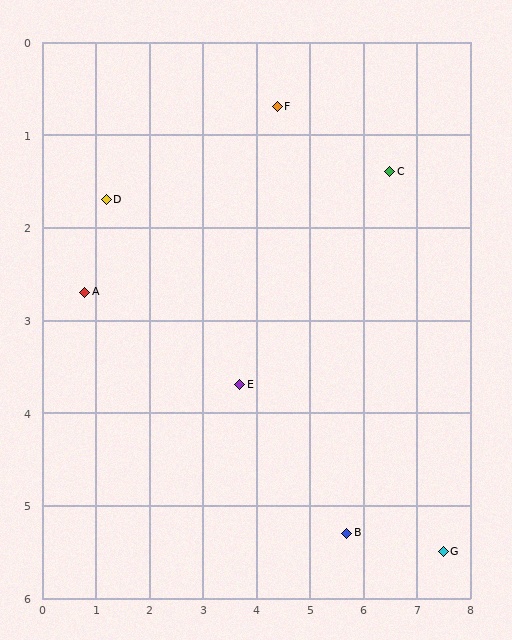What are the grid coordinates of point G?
Point G is at approximately (7.5, 5.5).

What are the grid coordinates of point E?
Point E is at approximately (3.7, 3.7).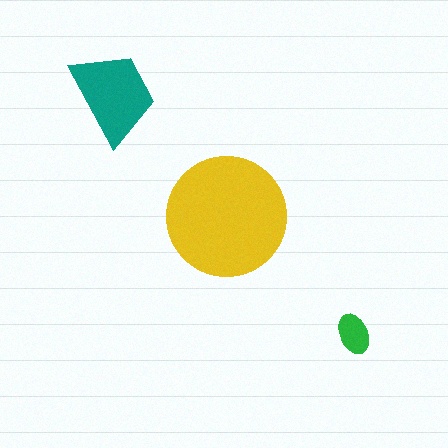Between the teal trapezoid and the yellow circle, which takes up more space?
The yellow circle.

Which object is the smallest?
The green ellipse.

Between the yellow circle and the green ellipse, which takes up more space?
The yellow circle.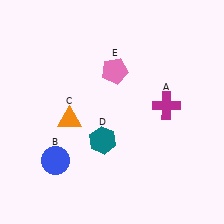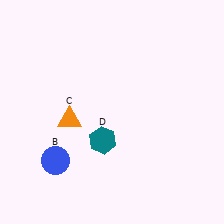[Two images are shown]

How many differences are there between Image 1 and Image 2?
There are 2 differences between the two images.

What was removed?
The pink pentagon (E), the magenta cross (A) were removed in Image 2.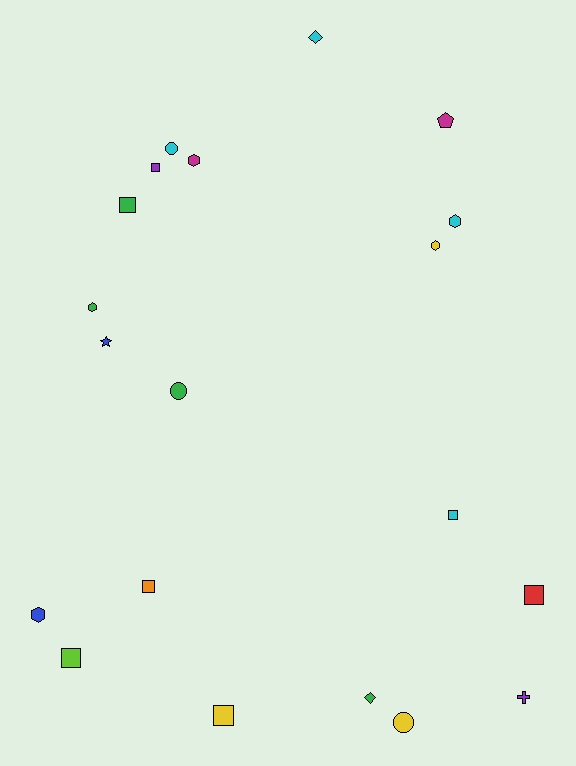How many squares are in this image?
There are 7 squares.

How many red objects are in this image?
There is 1 red object.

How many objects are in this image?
There are 20 objects.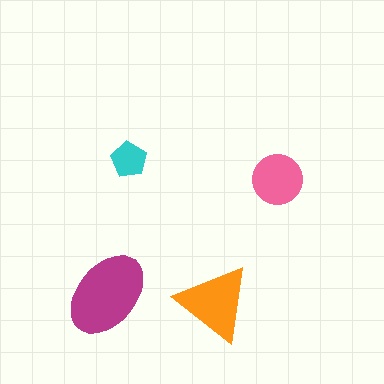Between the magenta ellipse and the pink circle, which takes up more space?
The magenta ellipse.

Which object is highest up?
The cyan pentagon is topmost.